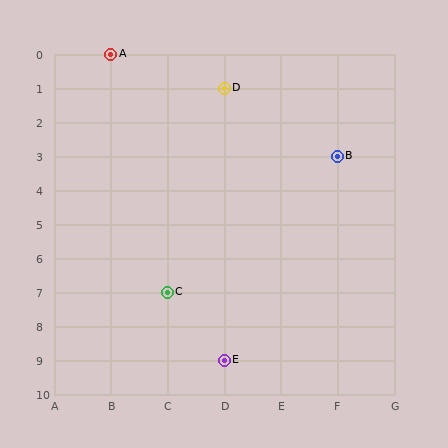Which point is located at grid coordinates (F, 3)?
Point B is at (F, 3).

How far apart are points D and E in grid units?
Points D and E are 8 rows apart.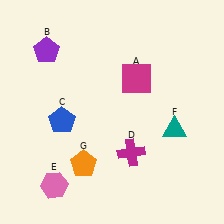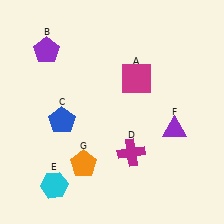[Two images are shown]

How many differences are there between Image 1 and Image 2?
There are 2 differences between the two images.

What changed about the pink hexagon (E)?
In Image 1, E is pink. In Image 2, it changed to cyan.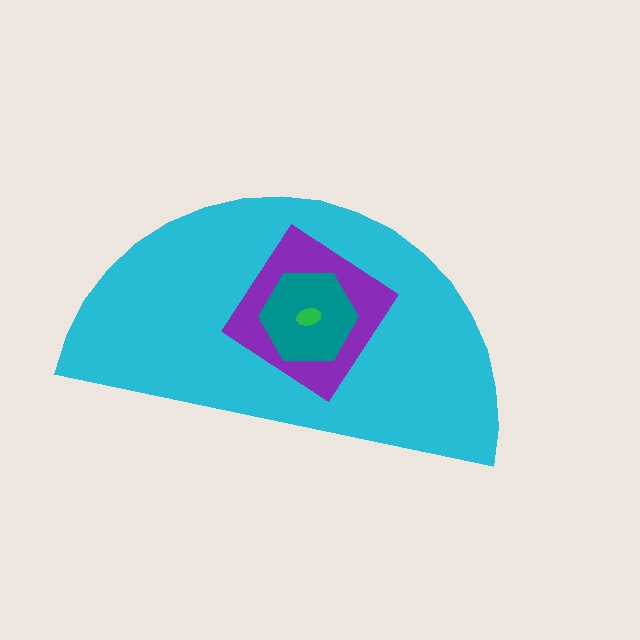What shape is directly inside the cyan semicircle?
The purple diamond.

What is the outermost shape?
The cyan semicircle.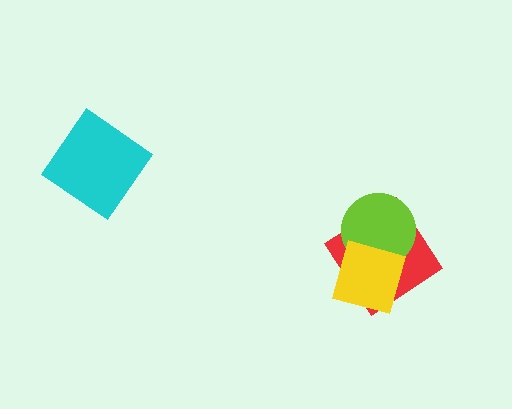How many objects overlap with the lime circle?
2 objects overlap with the lime circle.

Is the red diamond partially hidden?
Yes, it is partially covered by another shape.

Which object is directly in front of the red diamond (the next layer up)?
The lime circle is directly in front of the red diamond.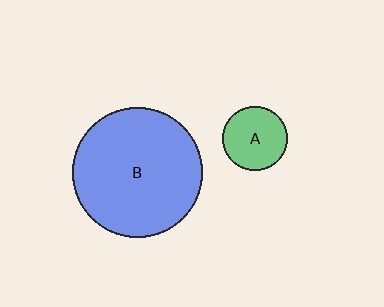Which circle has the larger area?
Circle B (blue).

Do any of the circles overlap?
No, none of the circles overlap.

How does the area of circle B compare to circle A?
Approximately 4.0 times.